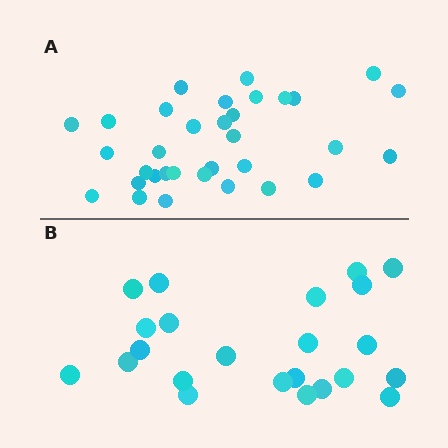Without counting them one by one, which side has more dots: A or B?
Region A (the top region) has more dots.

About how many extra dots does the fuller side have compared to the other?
Region A has roughly 10 or so more dots than region B.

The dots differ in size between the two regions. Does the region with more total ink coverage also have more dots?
No. Region B has more total ink coverage because its dots are larger, but region A actually contains more individual dots. Total area can be misleading — the number of items is what matters here.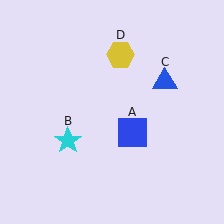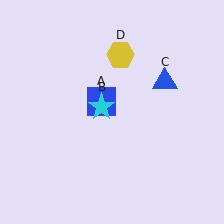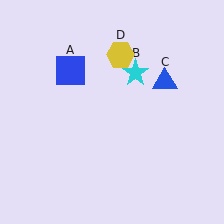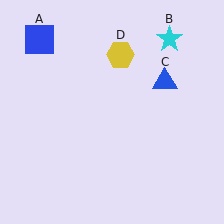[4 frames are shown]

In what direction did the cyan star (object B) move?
The cyan star (object B) moved up and to the right.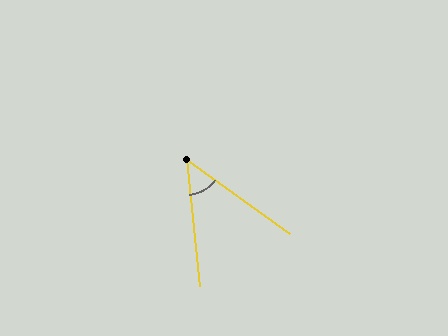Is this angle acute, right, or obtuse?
It is acute.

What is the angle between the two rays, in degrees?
Approximately 48 degrees.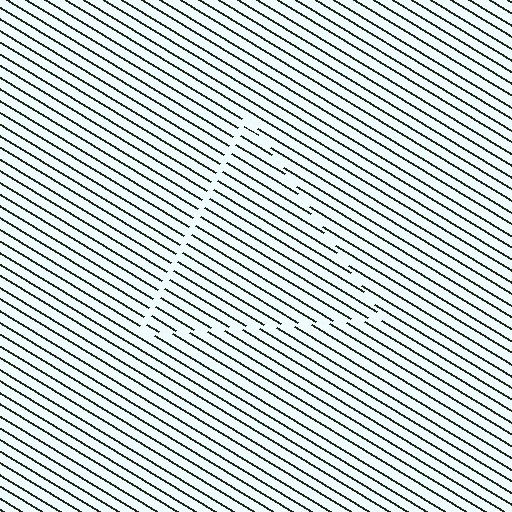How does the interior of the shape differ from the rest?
The interior of the shape contains the same grating, shifted by half a period — the contour is defined by the phase discontinuity where line-ends from the inner and outer gratings abut.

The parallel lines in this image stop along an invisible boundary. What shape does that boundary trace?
An illusory triangle. The interior of the shape contains the same grating, shifted by half a period — the contour is defined by the phase discontinuity where line-ends from the inner and outer gratings abut.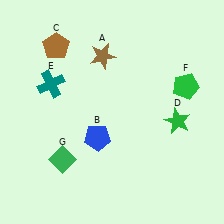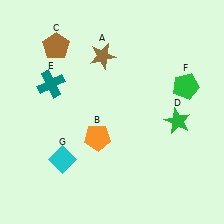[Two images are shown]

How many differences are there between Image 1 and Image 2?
There are 2 differences between the two images.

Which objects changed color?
B changed from blue to orange. G changed from green to cyan.